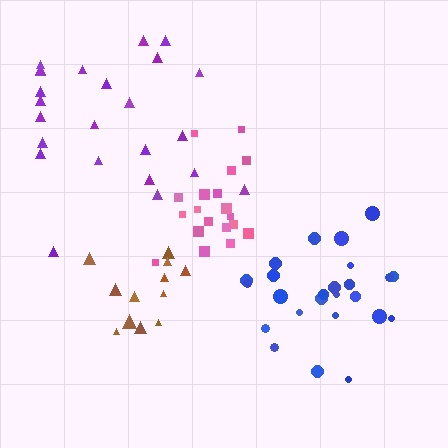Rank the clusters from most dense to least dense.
pink, brown, blue, purple.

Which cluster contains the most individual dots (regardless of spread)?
Blue (25).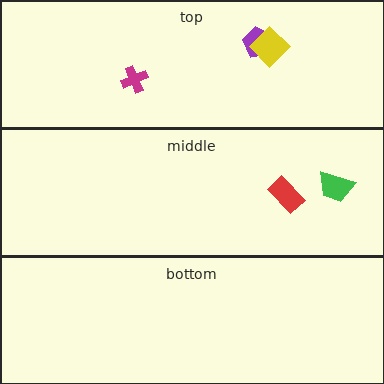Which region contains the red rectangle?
The middle region.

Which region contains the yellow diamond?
The top region.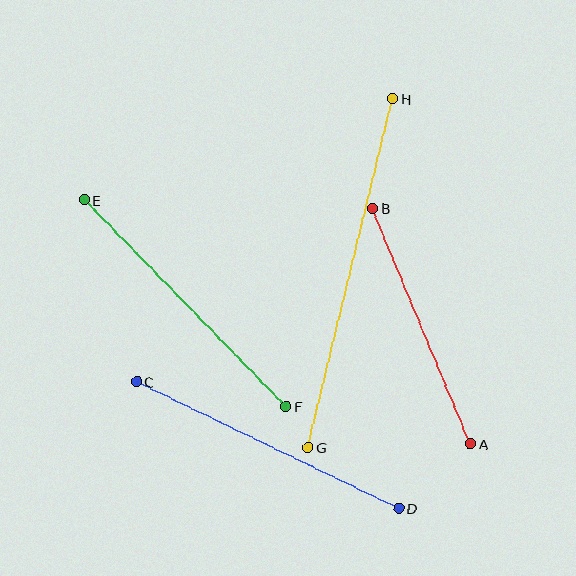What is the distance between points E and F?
The distance is approximately 289 pixels.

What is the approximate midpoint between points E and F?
The midpoint is at approximately (185, 303) pixels.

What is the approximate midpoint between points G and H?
The midpoint is at approximately (351, 273) pixels.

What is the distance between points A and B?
The distance is approximately 255 pixels.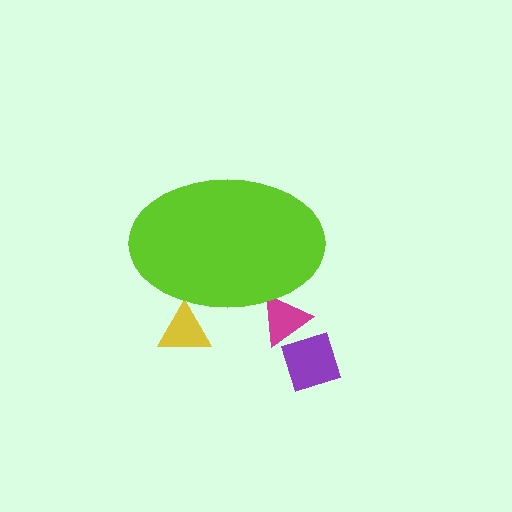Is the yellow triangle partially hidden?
Yes, the yellow triangle is partially hidden behind the lime ellipse.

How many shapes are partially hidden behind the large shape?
2 shapes are partially hidden.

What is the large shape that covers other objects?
A lime ellipse.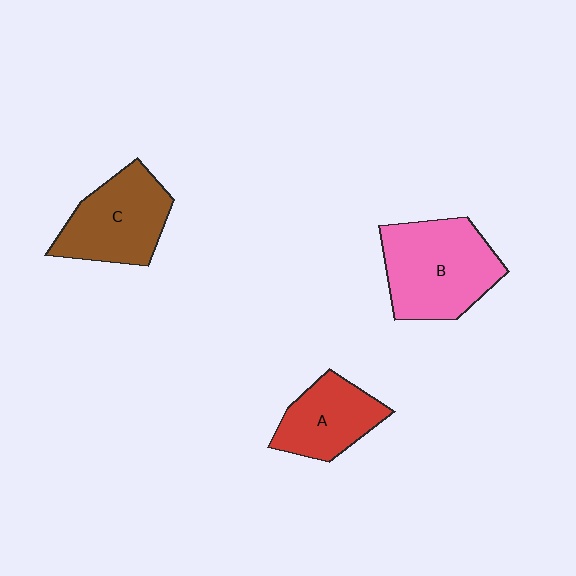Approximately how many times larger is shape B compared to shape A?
Approximately 1.6 times.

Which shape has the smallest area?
Shape A (red).